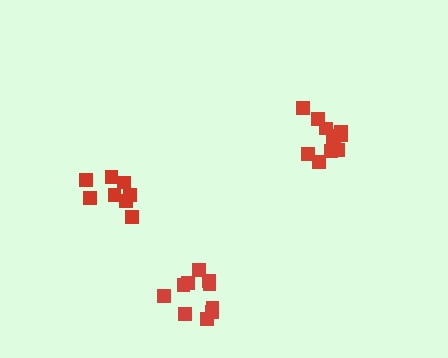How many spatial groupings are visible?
There are 3 spatial groupings.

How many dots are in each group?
Group 1: 11 dots, Group 2: 9 dots, Group 3: 10 dots (30 total).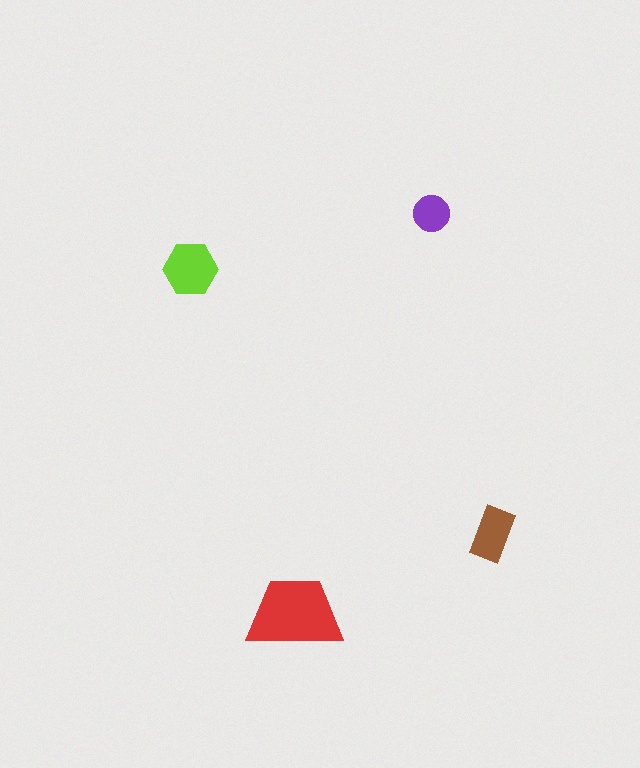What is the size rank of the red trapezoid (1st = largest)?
1st.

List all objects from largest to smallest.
The red trapezoid, the lime hexagon, the brown rectangle, the purple circle.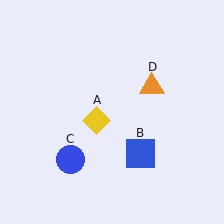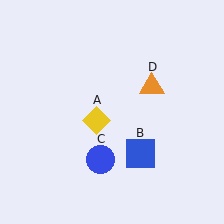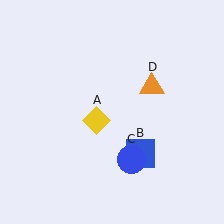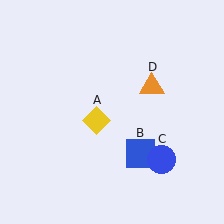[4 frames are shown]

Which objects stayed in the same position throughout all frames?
Yellow diamond (object A) and blue square (object B) and orange triangle (object D) remained stationary.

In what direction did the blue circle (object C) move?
The blue circle (object C) moved right.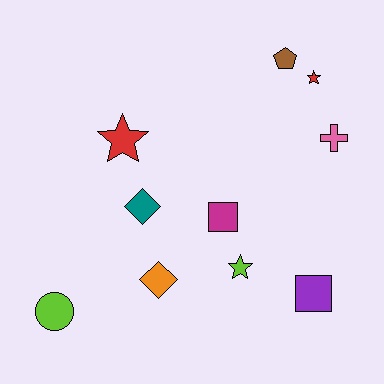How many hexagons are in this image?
There are no hexagons.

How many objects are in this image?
There are 10 objects.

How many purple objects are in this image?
There is 1 purple object.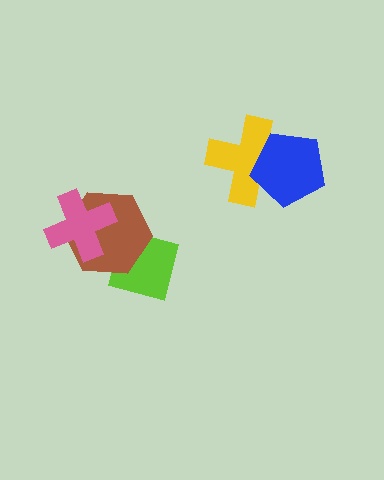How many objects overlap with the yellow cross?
1 object overlaps with the yellow cross.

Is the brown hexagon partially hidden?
Yes, it is partially covered by another shape.